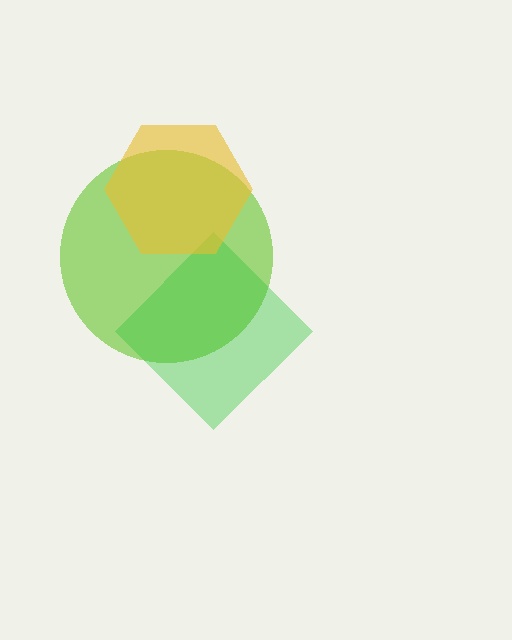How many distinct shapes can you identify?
There are 3 distinct shapes: a lime circle, a green diamond, a yellow hexagon.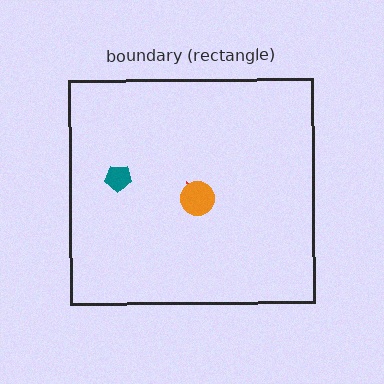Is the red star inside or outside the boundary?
Inside.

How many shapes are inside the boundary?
3 inside, 0 outside.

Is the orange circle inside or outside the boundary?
Inside.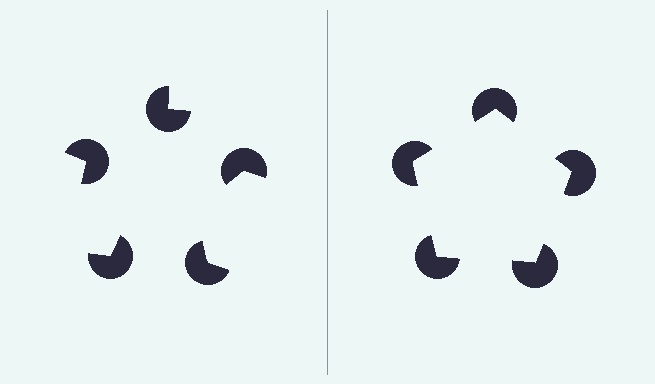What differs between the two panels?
The pac-man discs are positioned identically on both sides; only the wedge orientations differ. On the right they align to a pentagon; on the left they are misaligned.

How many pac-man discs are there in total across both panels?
10 — 5 on each side.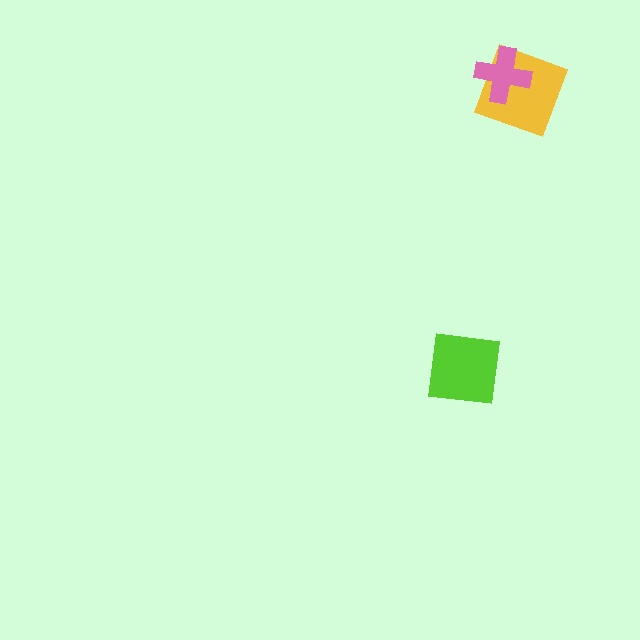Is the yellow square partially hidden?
Yes, it is partially covered by another shape.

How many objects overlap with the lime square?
0 objects overlap with the lime square.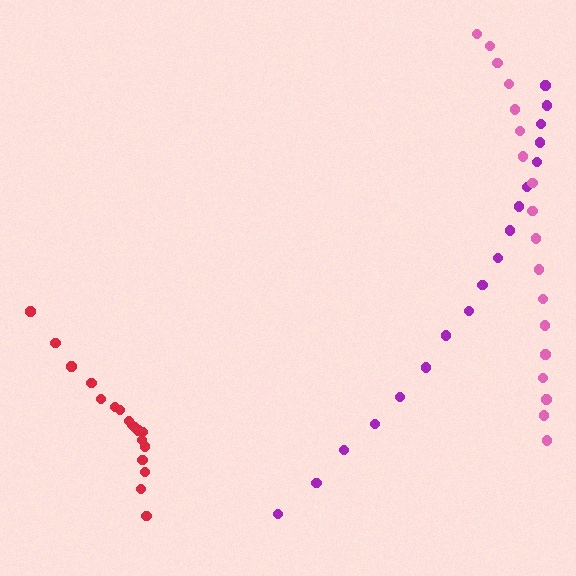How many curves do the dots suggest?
There are 3 distinct paths.